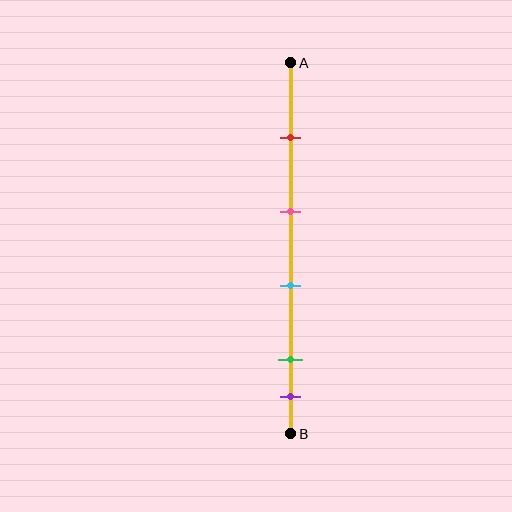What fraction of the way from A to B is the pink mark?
The pink mark is approximately 40% (0.4) of the way from A to B.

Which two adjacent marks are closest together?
The green and purple marks are the closest adjacent pair.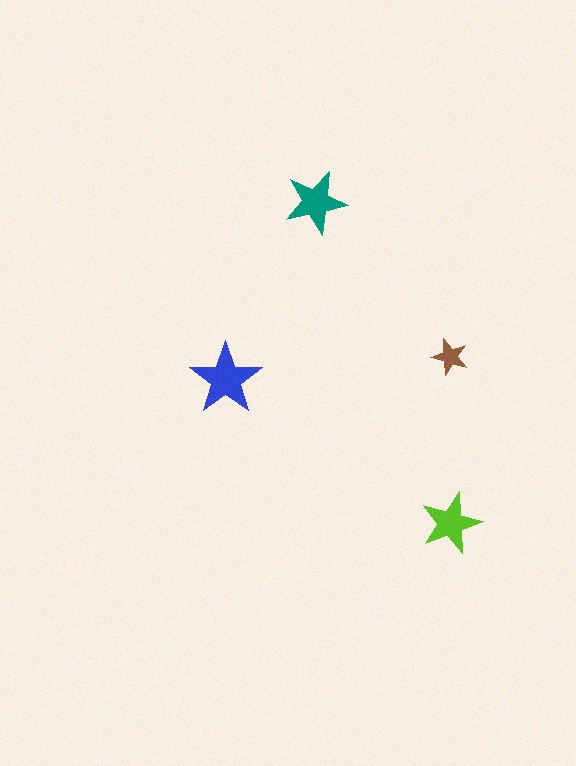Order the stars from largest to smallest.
the blue one, the teal one, the lime one, the brown one.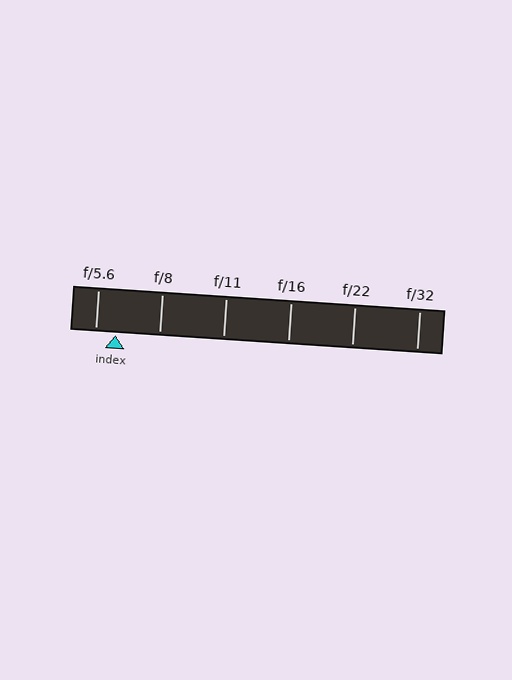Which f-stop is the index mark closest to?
The index mark is closest to f/5.6.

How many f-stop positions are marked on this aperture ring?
There are 6 f-stop positions marked.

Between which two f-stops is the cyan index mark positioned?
The index mark is between f/5.6 and f/8.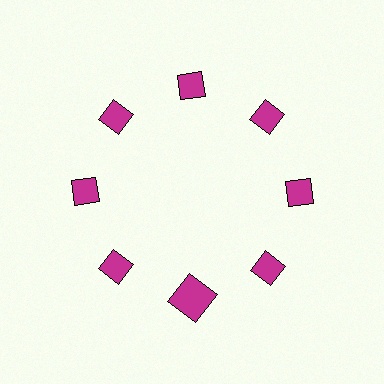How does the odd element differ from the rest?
It has a different shape: square instead of diamond.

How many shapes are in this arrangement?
There are 8 shapes arranged in a ring pattern.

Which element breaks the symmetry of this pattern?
The magenta square at roughly the 6 o'clock position breaks the symmetry. All other shapes are magenta diamonds.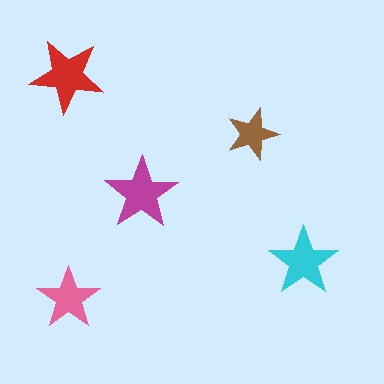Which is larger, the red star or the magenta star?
The red one.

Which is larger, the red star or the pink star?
The red one.